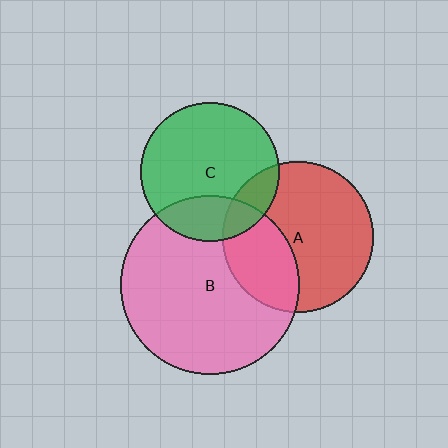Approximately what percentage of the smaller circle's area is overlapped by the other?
Approximately 15%.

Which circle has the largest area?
Circle B (pink).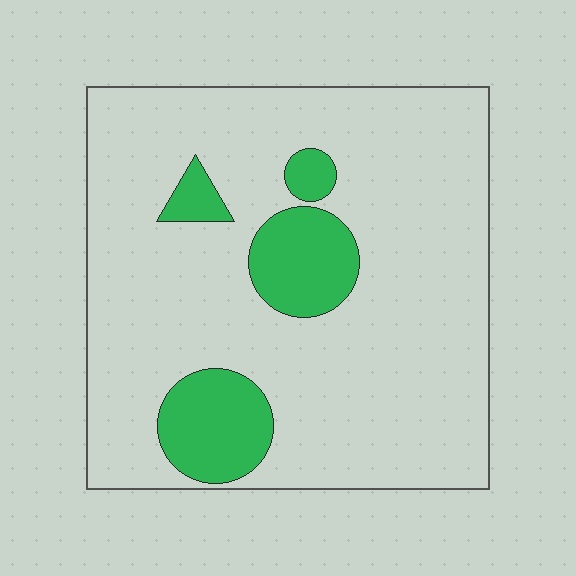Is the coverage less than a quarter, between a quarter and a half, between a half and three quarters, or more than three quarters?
Less than a quarter.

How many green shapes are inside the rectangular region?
4.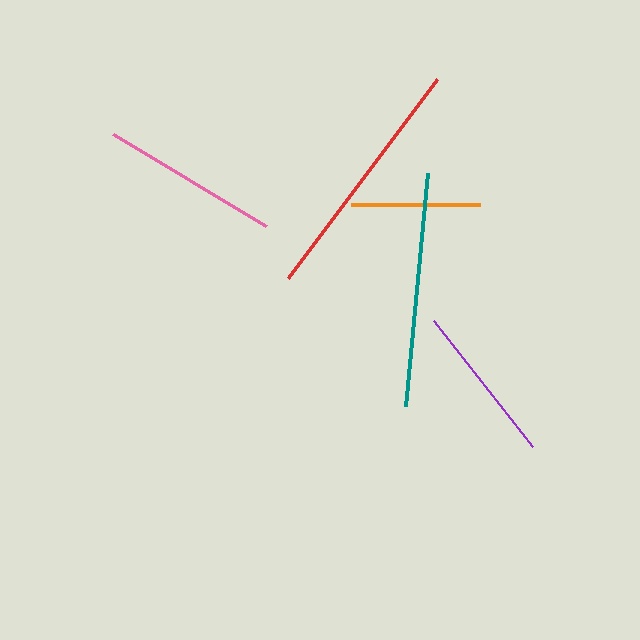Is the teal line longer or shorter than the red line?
The red line is longer than the teal line.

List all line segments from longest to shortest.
From longest to shortest: red, teal, pink, purple, orange.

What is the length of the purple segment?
The purple segment is approximately 160 pixels long.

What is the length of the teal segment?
The teal segment is approximately 234 pixels long.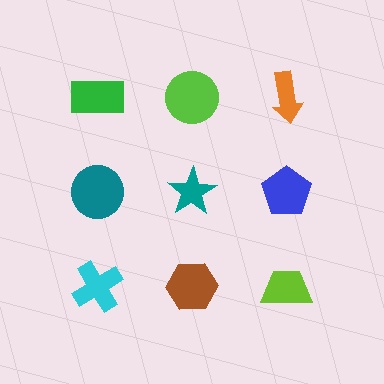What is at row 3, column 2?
A brown hexagon.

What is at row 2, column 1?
A teal circle.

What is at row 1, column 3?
An orange arrow.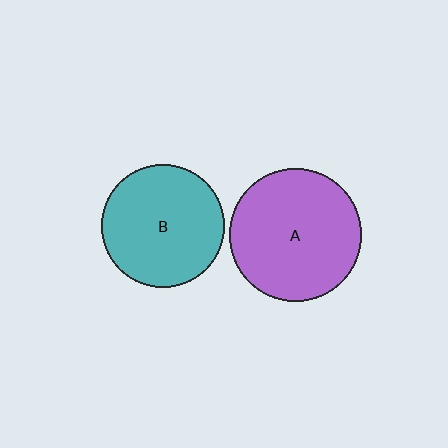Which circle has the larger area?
Circle A (purple).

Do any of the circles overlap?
No, none of the circles overlap.